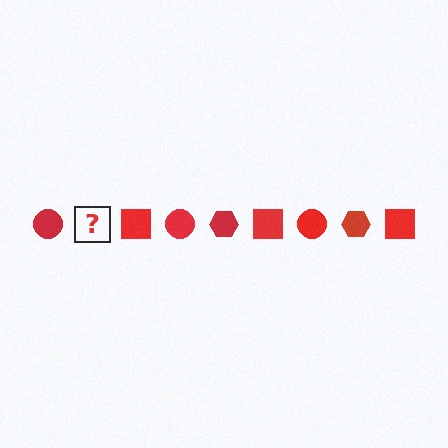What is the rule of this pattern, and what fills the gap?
The rule is that the pattern cycles through circle, hexagon, square shapes in red. The gap should be filled with a red hexagon.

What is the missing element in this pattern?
The missing element is a red hexagon.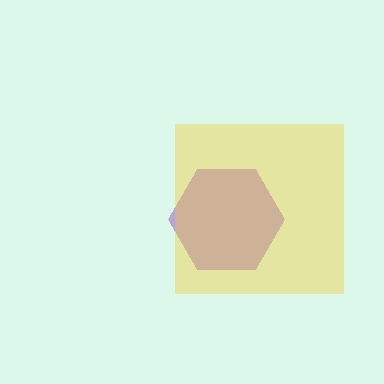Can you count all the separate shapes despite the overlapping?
Yes, there are 2 separate shapes.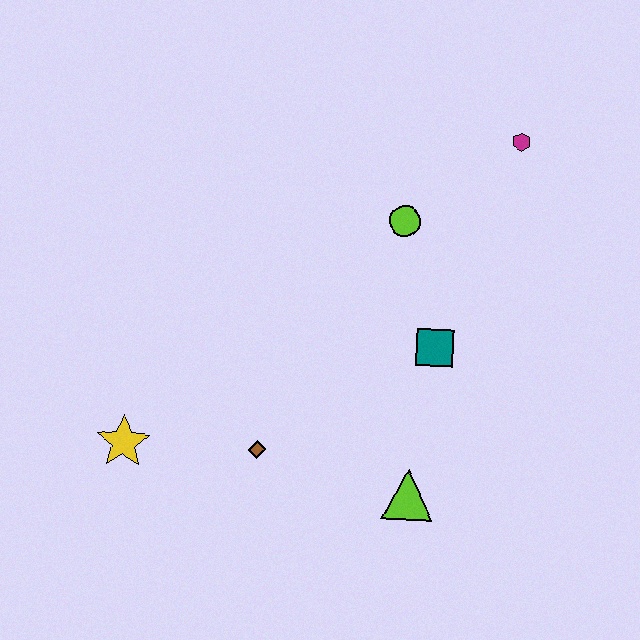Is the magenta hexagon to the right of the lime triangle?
Yes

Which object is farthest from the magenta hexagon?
The yellow star is farthest from the magenta hexagon.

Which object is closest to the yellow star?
The brown diamond is closest to the yellow star.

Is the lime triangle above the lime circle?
No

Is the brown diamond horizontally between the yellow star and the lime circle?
Yes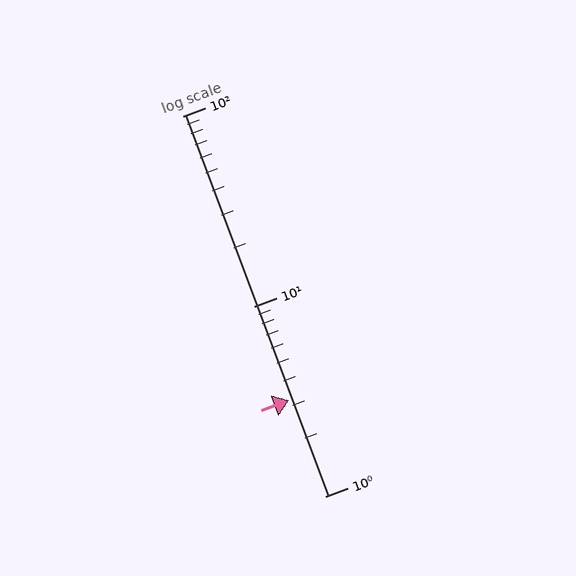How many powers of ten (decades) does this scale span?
The scale spans 2 decades, from 1 to 100.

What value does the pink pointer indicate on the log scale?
The pointer indicates approximately 3.2.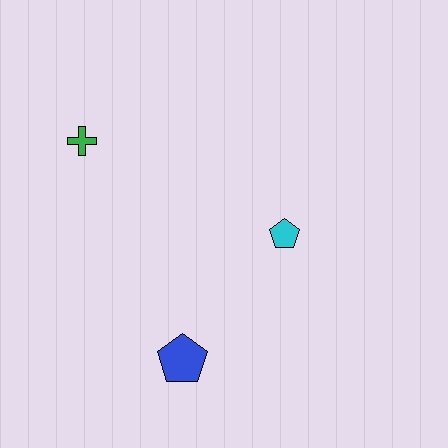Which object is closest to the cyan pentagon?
The blue pentagon is closest to the cyan pentagon.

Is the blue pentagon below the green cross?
Yes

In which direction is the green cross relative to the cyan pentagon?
The green cross is to the left of the cyan pentagon.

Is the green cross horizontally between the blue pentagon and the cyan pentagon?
No